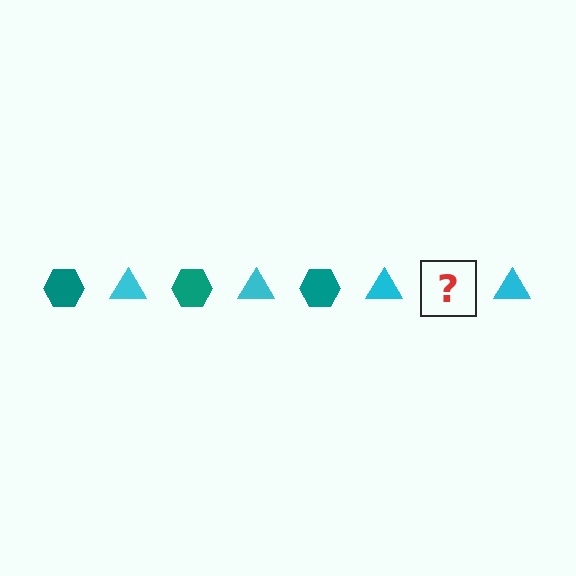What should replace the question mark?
The question mark should be replaced with a teal hexagon.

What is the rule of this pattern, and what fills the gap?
The rule is that the pattern alternates between teal hexagon and cyan triangle. The gap should be filled with a teal hexagon.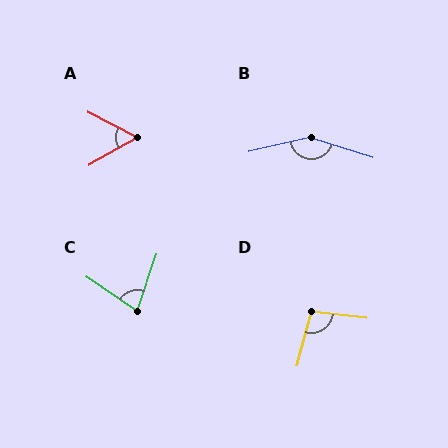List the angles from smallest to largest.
A (57°), C (74°), D (98°), B (149°).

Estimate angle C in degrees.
Approximately 74 degrees.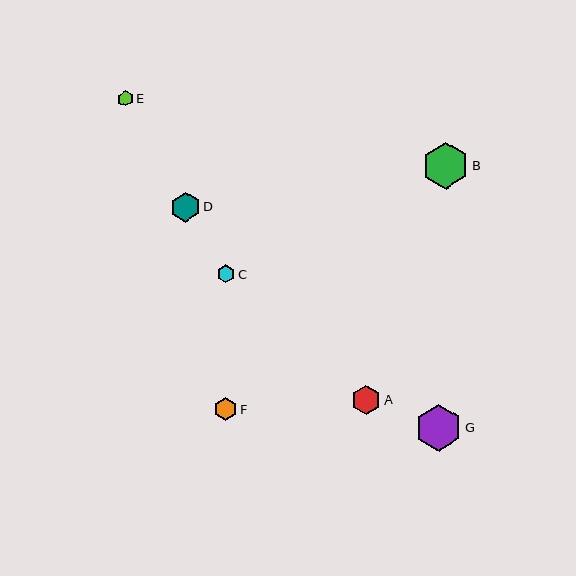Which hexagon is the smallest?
Hexagon E is the smallest with a size of approximately 15 pixels.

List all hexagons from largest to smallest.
From largest to smallest: B, G, D, A, F, C, E.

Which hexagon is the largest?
Hexagon B is the largest with a size of approximately 47 pixels.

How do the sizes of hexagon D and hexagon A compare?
Hexagon D and hexagon A are approximately the same size.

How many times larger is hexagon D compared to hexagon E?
Hexagon D is approximately 1.9 times the size of hexagon E.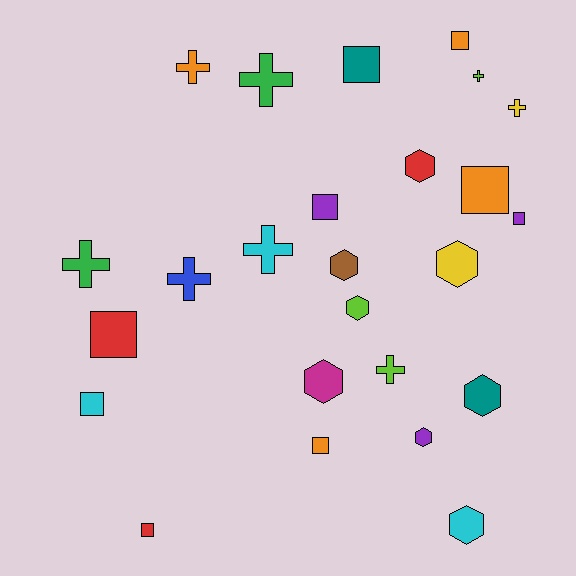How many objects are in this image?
There are 25 objects.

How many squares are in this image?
There are 9 squares.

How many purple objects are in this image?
There are 3 purple objects.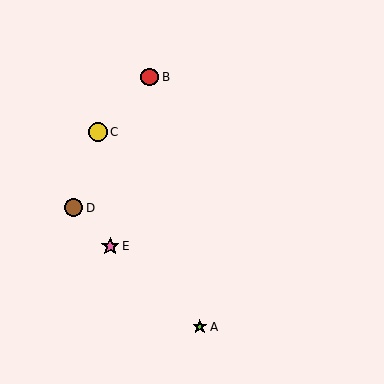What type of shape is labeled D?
Shape D is a brown circle.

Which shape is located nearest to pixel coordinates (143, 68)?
The red circle (labeled B) at (150, 77) is nearest to that location.